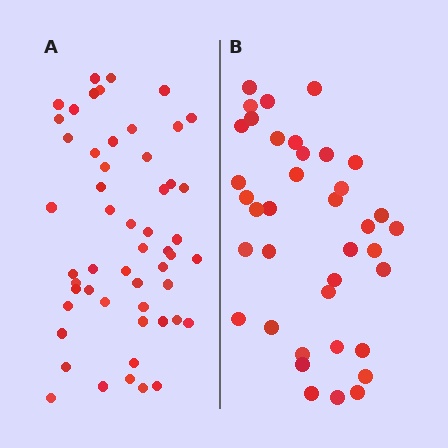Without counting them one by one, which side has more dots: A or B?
Region A (the left region) has more dots.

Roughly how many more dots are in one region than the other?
Region A has approximately 15 more dots than region B.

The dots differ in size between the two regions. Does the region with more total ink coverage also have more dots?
No. Region B has more total ink coverage because its dots are larger, but region A actually contains more individual dots. Total area can be misleading — the number of items is what matters here.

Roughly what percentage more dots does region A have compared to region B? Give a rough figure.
About 40% more.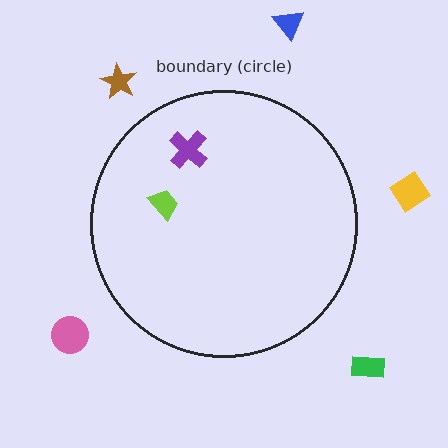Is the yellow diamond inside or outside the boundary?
Outside.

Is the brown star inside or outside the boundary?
Outside.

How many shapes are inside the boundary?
2 inside, 5 outside.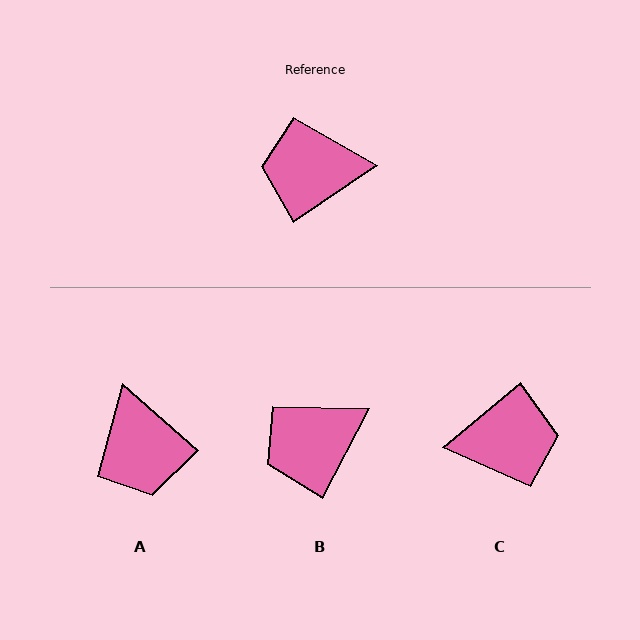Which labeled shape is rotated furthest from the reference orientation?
C, about 175 degrees away.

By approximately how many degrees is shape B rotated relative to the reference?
Approximately 28 degrees counter-clockwise.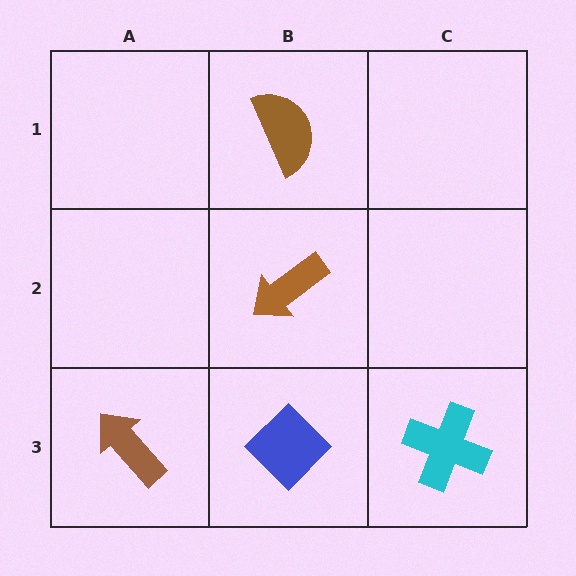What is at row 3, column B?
A blue diamond.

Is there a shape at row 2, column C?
No, that cell is empty.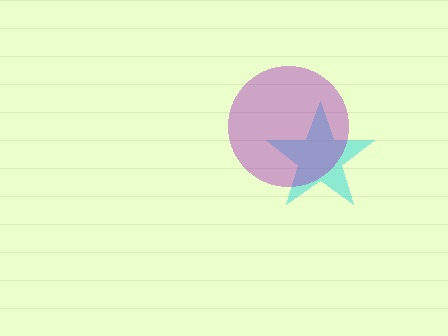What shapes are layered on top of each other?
The layered shapes are: a cyan star, a purple circle.